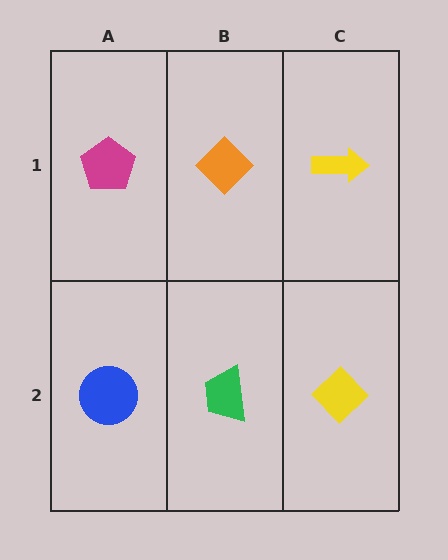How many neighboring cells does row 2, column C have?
2.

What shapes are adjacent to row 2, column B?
An orange diamond (row 1, column B), a blue circle (row 2, column A), a yellow diamond (row 2, column C).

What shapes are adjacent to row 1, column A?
A blue circle (row 2, column A), an orange diamond (row 1, column B).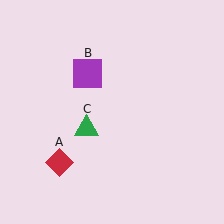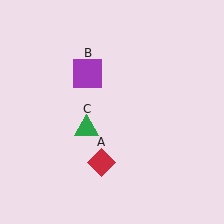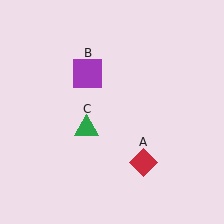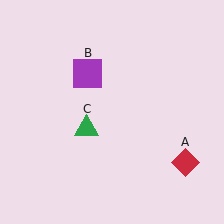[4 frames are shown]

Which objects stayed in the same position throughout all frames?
Purple square (object B) and green triangle (object C) remained stationary.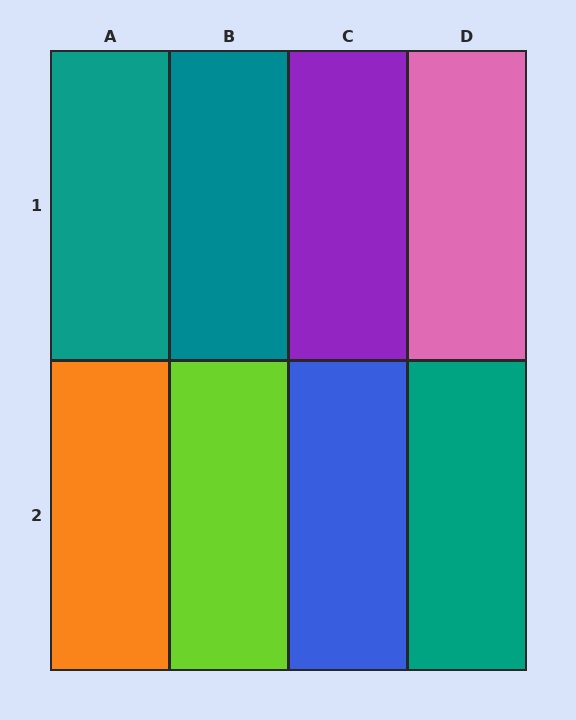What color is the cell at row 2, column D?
Teal.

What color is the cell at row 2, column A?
Orange.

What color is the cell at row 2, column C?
Blue.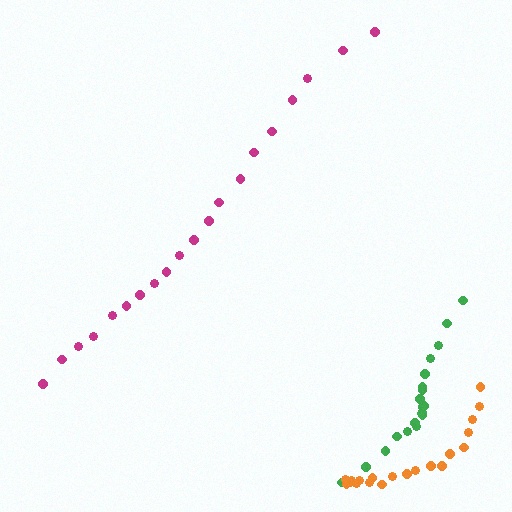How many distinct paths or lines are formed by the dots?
There are 3 distinct paths.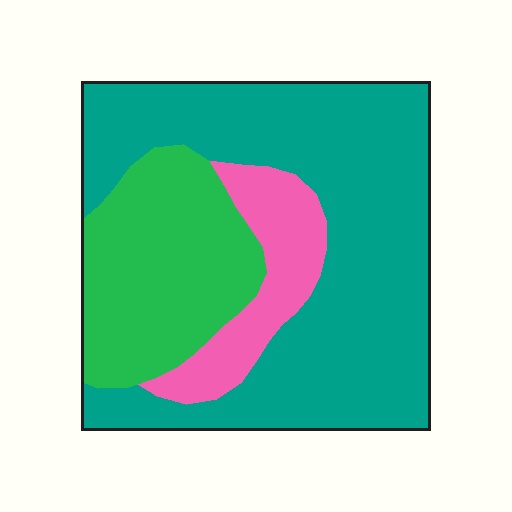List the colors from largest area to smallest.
From largest to smallest: teal, green, pink.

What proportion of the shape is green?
Green covers about 25% of the shape.